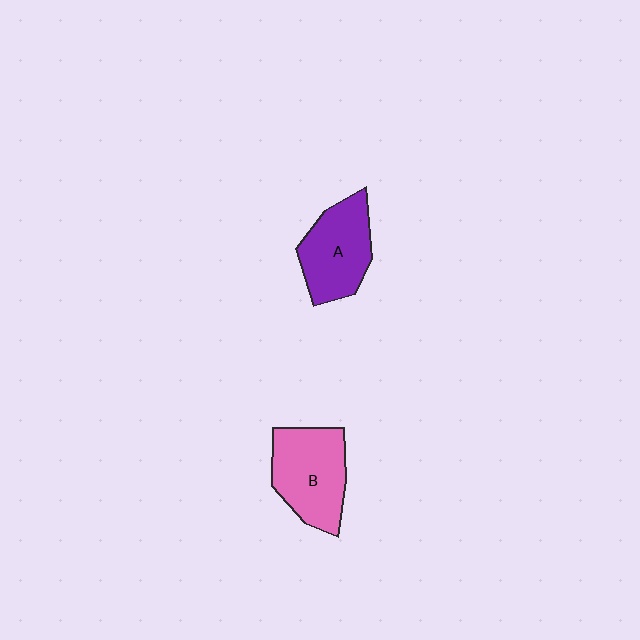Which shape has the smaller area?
Shape A (purple).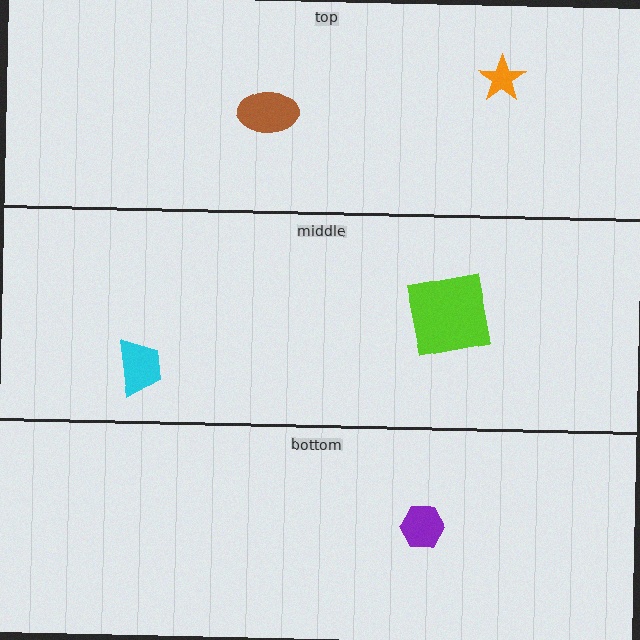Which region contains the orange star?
The top region.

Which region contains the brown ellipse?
The top region.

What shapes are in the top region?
The orange star, the brown ellipse.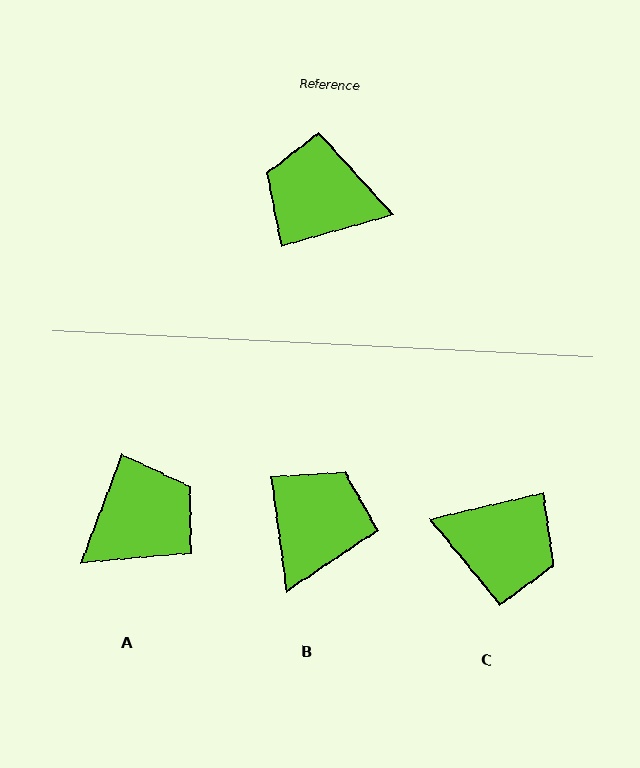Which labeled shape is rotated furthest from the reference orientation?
C, about 177 degrees away.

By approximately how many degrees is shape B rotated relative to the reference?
Approximately 98 degrees clockwise.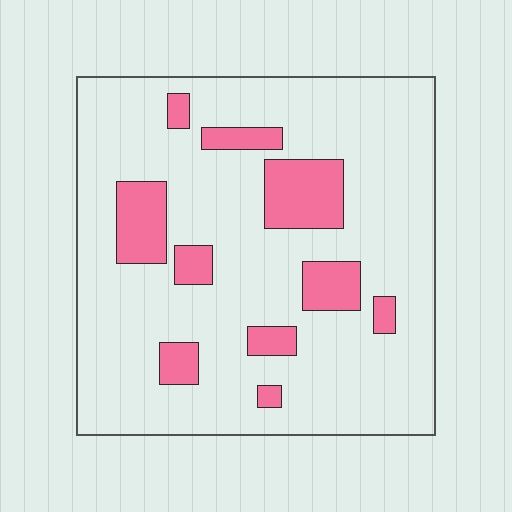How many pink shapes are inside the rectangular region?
10.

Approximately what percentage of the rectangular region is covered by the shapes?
Approximately 15%.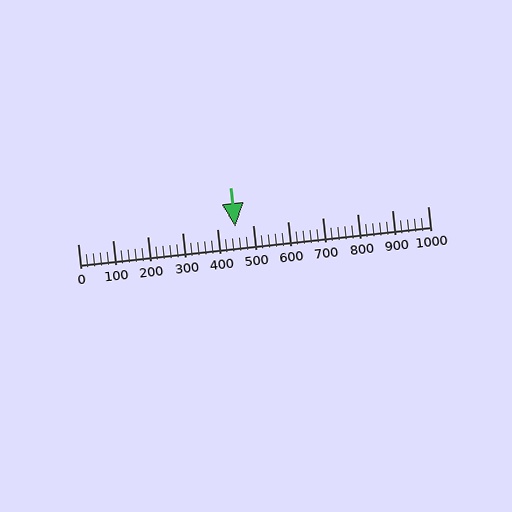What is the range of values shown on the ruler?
The ruler shows values from 0 to 1000.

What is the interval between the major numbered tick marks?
The major tick marks are spaced 100 units apart.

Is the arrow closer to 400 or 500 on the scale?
The arrow is closer to 500.